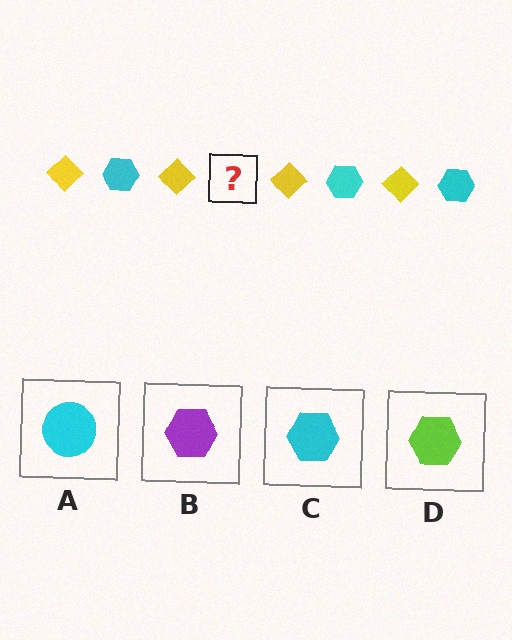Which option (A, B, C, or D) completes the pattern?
C.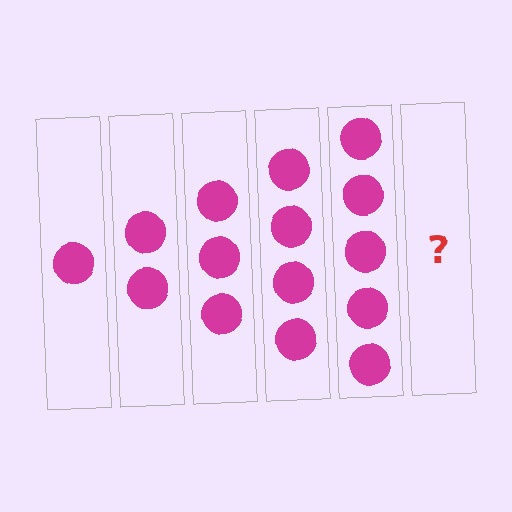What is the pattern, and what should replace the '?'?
The pattern is that each step adds one more circle. The '?' should be 6 circles.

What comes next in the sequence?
The next element should be 6 circles.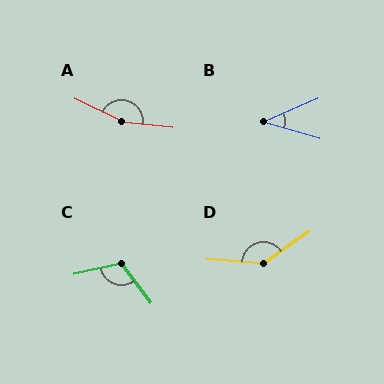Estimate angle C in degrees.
Approximately 114 degrees.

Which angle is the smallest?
B, at approximately 39 degrees.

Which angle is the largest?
A, at approximately 161 degrees.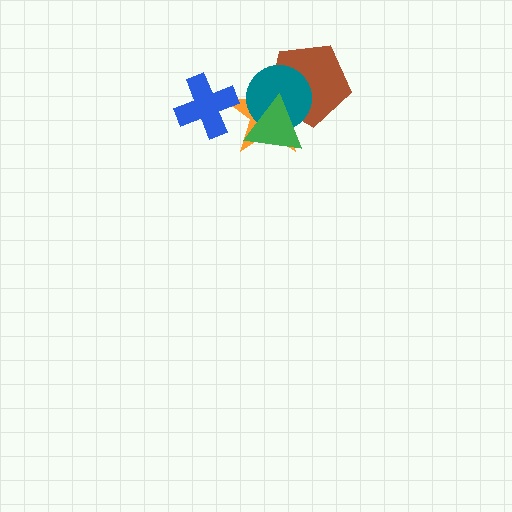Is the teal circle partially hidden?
Yes, it is partially covered by another shape.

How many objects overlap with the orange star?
4 objects overlap with the orange star.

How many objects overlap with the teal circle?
3 objects overlap with the teal circle.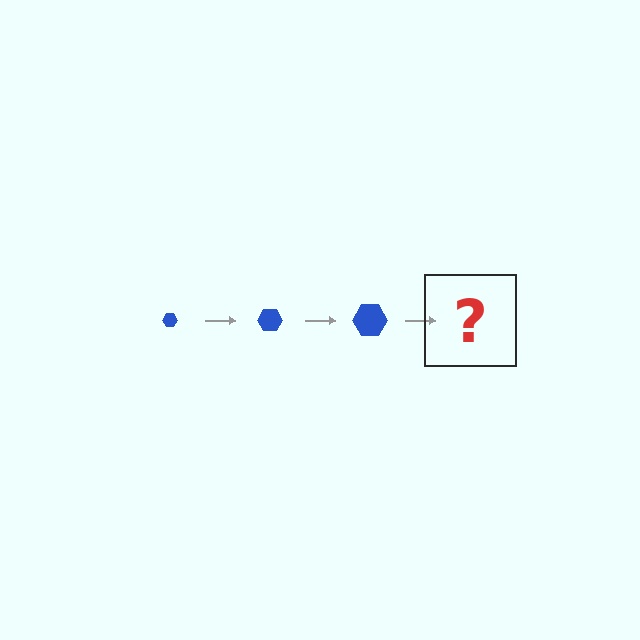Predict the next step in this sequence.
The next step is a blue hexagon, larger than the previous one.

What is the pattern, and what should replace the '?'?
The pattern is that the hexagon gets progressively larger each step. The '?' should be a blue hexagon, larger than the previous one.